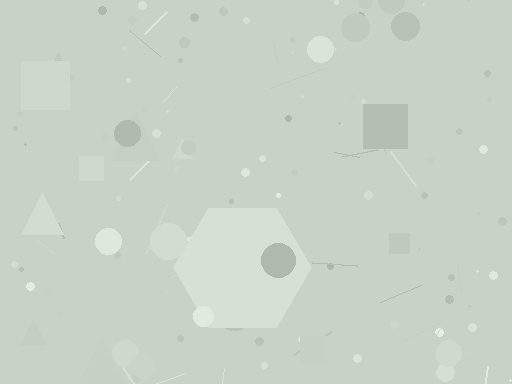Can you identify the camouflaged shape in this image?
The camouflaged shape is a hexagon.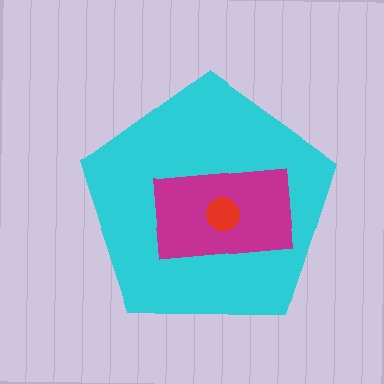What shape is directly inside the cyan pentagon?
The magenta rectangle.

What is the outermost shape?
The cyan pentagon.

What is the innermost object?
The red circle.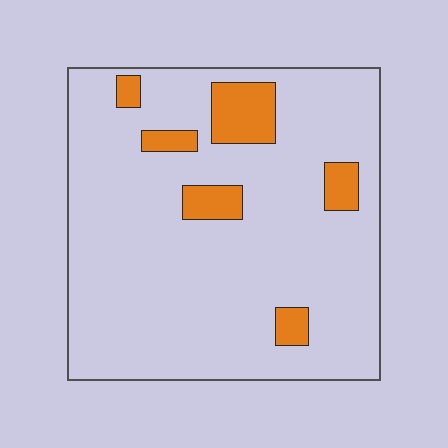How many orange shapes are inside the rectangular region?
6.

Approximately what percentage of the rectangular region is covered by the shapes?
Approximately 10%.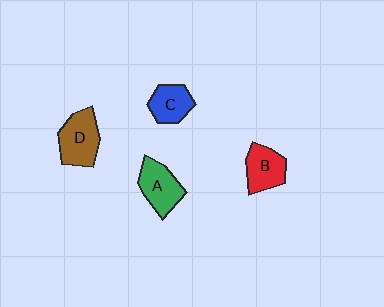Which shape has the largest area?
Shape D (brown).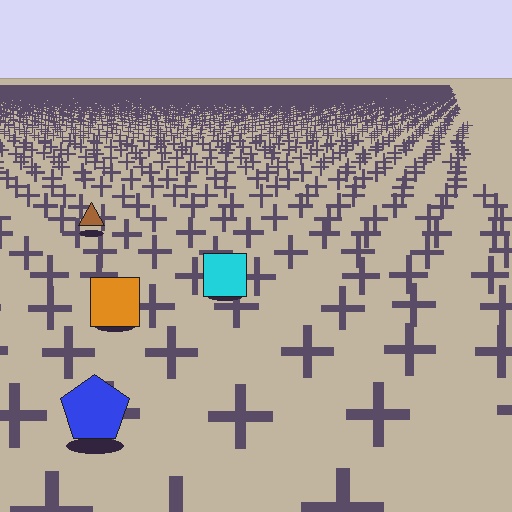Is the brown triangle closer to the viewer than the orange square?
No. The orange square is closer — you can tell from the texture gradient: the ground texture is coarser near it.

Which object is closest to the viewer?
The blue pentagon is closest. The texture marks near it are larger and more spread out.